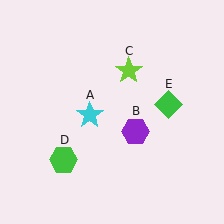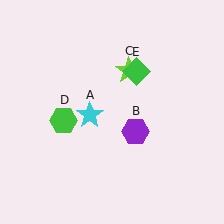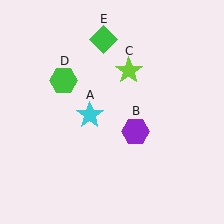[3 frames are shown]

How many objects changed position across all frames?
2 objects changed position: green hexagon (object D), green diamond (object E).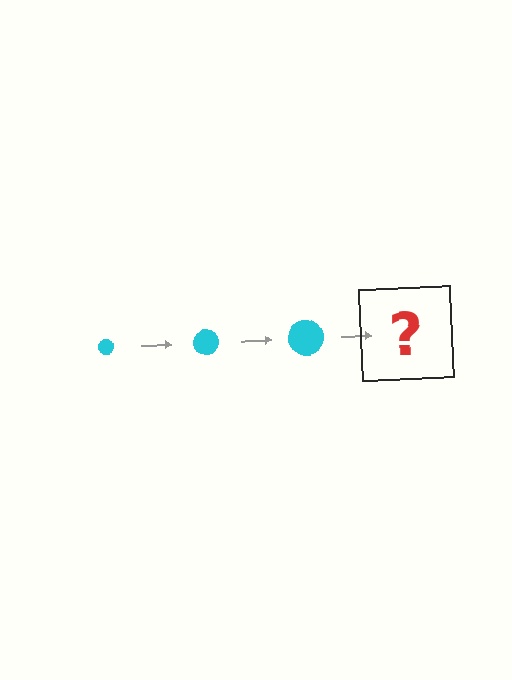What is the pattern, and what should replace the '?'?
The pattern is that the circle gets progressively larger each step. The '?' should be a cyan circle, larger than the previous one.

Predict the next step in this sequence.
The next step is a cyan circle, larger than the previous one.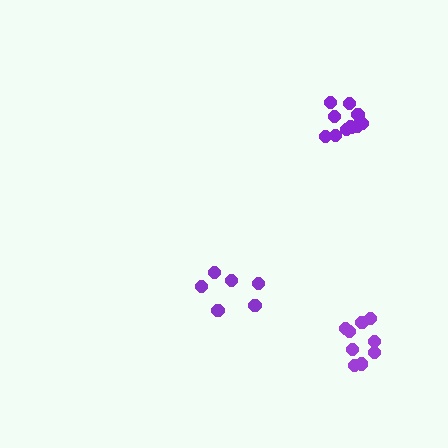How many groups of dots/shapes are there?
There are 3 groups.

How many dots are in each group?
Group 1: 11 dots, Group 2: 9 dots, Group 3: 6 dots (26 total).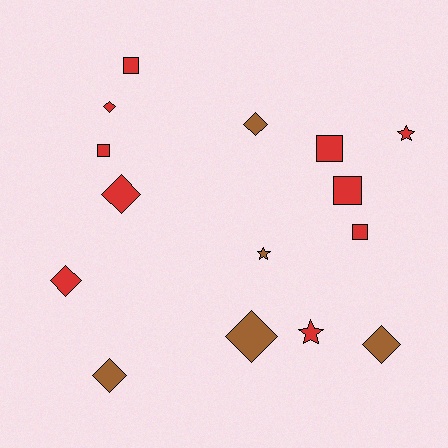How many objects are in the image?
There are 15 objects.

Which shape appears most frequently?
Diamond, with 7 objects.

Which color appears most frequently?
Red, with 10 objects.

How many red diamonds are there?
There are 3 red diamonds.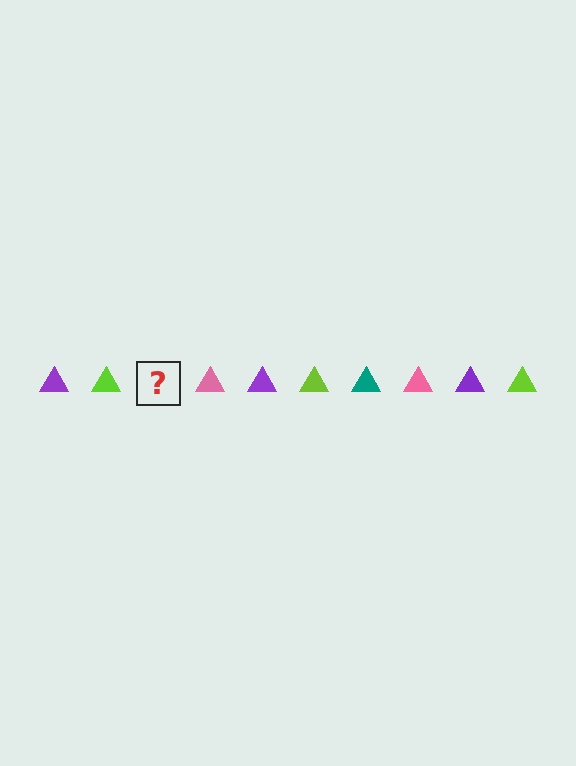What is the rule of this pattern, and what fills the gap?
The rule is that the pattern cycles through purple, lime, teal, pink triangles. The gap should be filled with a teal triangle.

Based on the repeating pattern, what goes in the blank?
The blank should be a teal triangle.